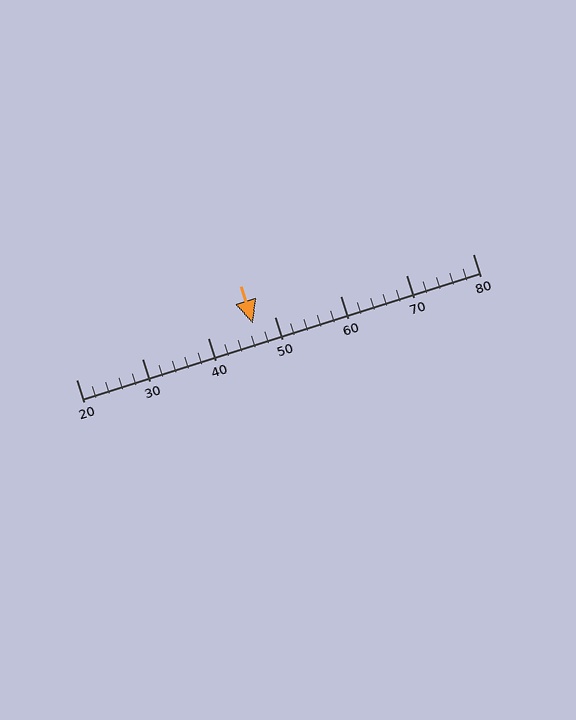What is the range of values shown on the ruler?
The ruler shows values from 20 to 80.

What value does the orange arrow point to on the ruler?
The orange arrow points to approximately 47.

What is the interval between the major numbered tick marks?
The major tick marks are spaced 10 units apart.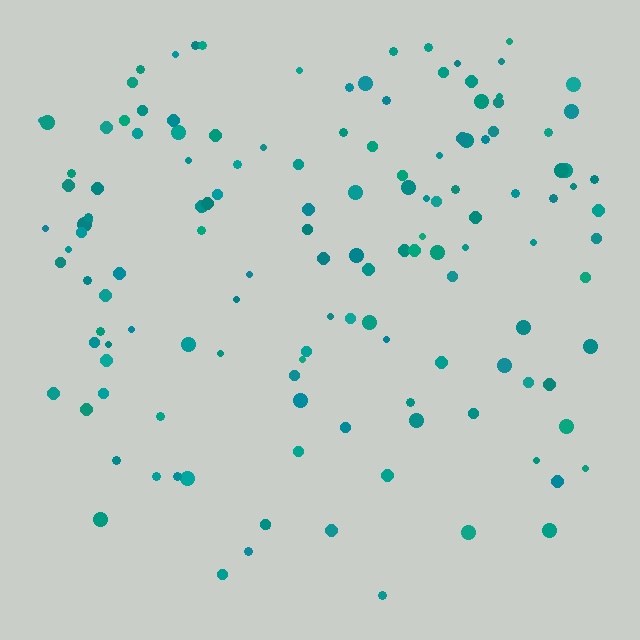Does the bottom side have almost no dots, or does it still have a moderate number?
Still a moderate number, just noticeably fewer than the top.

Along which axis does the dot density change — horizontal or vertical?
Vertical.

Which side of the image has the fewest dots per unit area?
The bottom.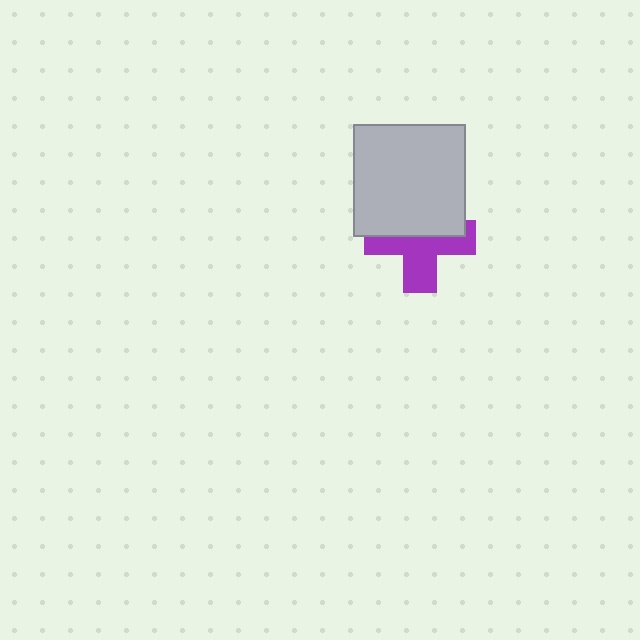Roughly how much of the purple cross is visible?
About half of it is visible (roughly 53%).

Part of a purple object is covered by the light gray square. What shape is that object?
It is a cross.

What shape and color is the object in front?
The object in front is a light gray square.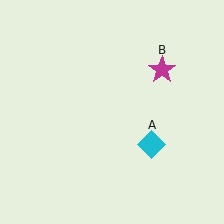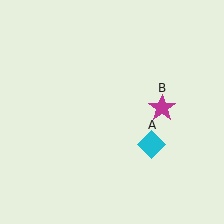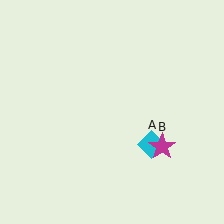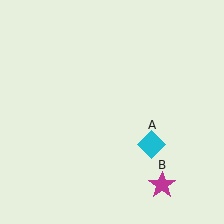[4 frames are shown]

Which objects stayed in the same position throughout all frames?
Cyan diamond (object A) remained stationary.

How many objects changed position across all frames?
1 object changed position: magenta star (object B).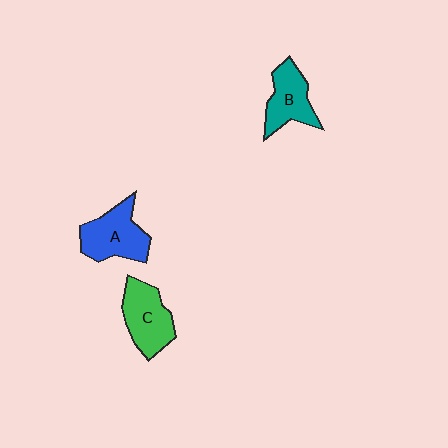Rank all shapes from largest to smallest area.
From largest to smallest: A (blue), C (green), B (teal).